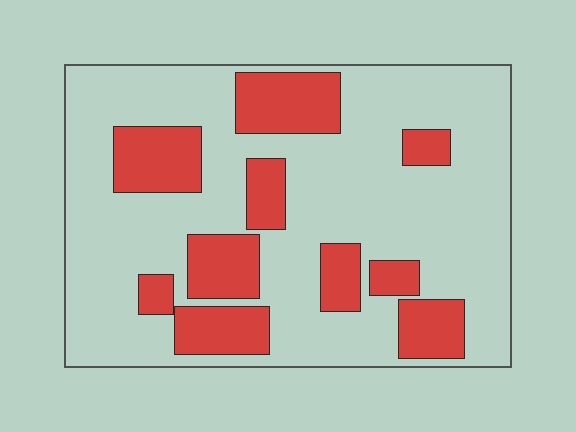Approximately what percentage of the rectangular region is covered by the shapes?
Approximately 25%.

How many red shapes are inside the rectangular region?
10.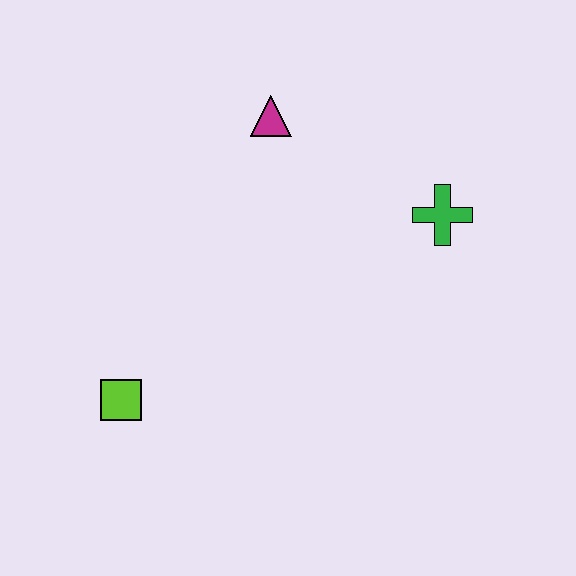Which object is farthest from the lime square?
The green cross is farthest from the lime square.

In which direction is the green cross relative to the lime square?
The green cross is to the right of the lime square.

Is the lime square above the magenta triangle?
No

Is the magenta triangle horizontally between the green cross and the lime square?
Yes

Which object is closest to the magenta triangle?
The green cross is closest to the magenta triangle.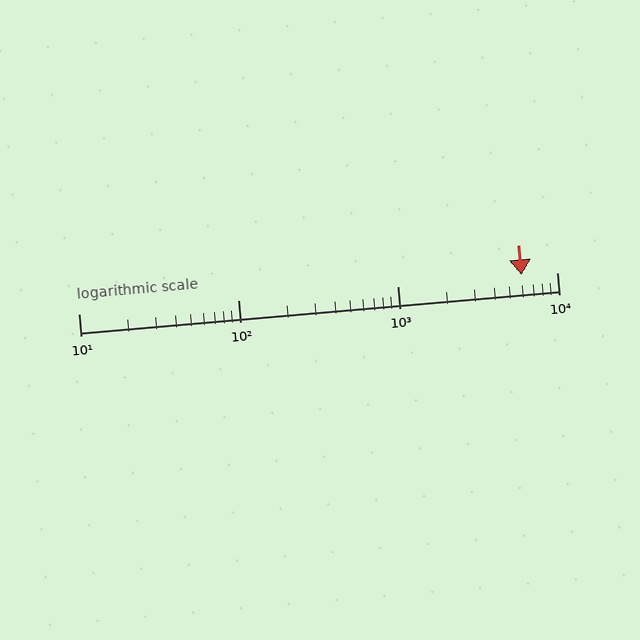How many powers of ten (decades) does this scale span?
The scale spans 3 decades, from 10 to 10000.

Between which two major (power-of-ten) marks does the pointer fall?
The pointer is between 1000 and 10000.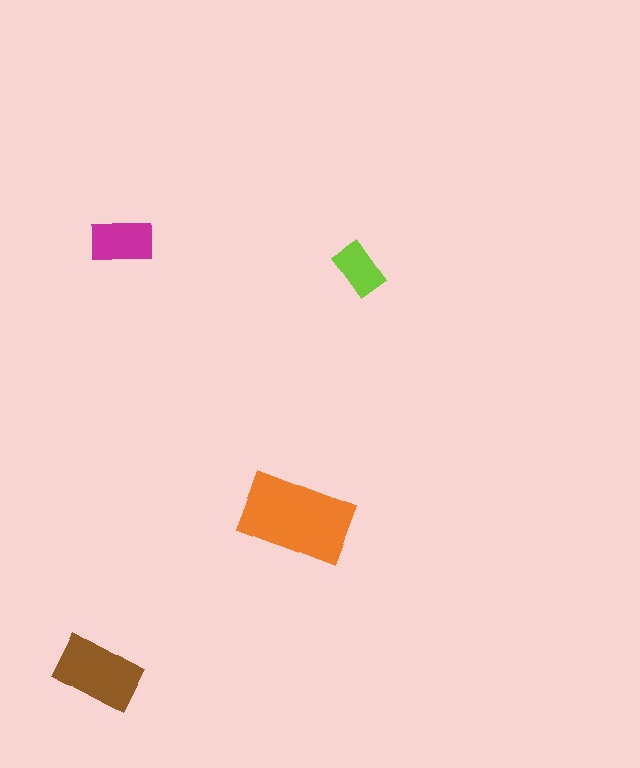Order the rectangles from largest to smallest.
the orange one, the brown one, the magenta one, the lime one.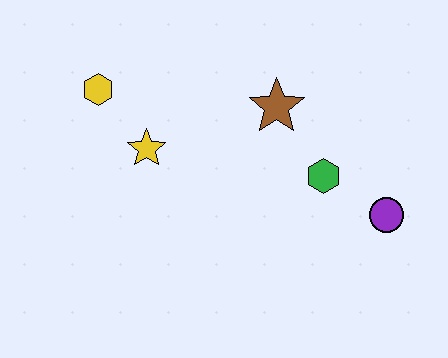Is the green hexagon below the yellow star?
Yes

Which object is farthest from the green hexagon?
The yellow hexagon is farthest from the green hexagon.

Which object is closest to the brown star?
The green hexagon is closest to the brown star.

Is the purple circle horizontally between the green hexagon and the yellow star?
No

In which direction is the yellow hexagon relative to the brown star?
The yellow hexagon is to the left of the brown star.